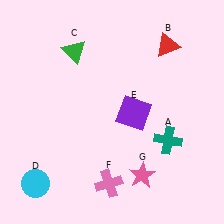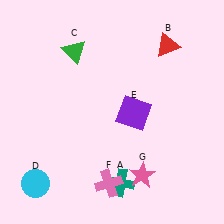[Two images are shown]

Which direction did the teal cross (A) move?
The teal cross (A) moved left.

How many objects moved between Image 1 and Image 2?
1 object moved between the two images.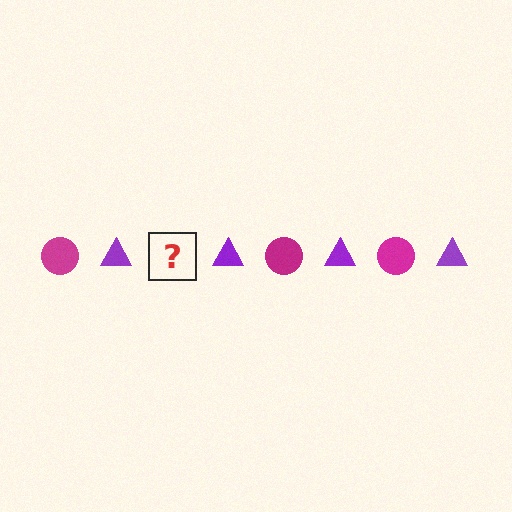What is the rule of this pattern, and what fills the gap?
The rule is that the pattern alternates between magenta circle and purple triangle. The gap should be filled with a magenta circle.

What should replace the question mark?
The question mark should be replaced with a magenta circle.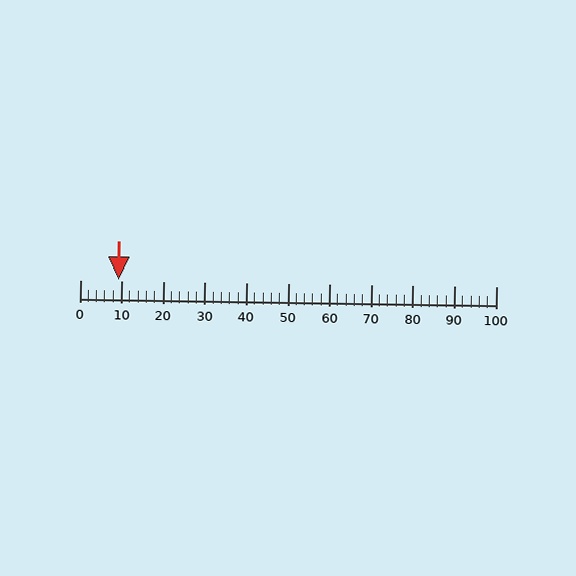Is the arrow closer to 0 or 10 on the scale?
The arrow is closer to 10.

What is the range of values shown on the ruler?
The ruler shows values from 0 to 100.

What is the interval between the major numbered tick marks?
The major tick marks are spaced 10 units apart.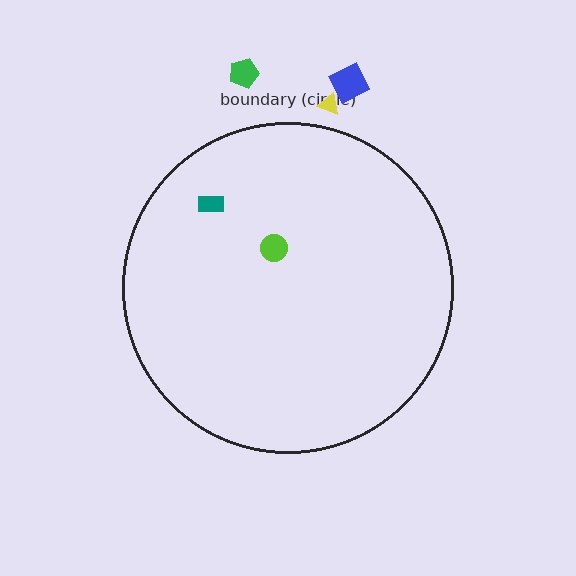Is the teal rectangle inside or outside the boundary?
Inside.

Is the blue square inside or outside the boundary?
Outside.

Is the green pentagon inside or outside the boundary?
Outside.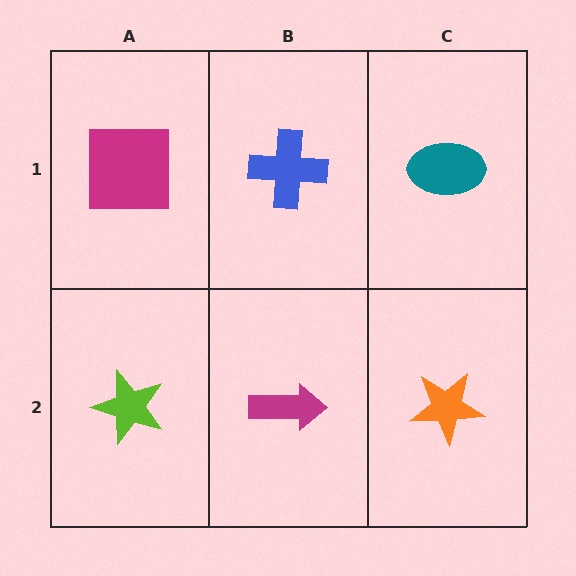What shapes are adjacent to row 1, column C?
An orange star (row 2, column C), a blue cross (row 1, column B).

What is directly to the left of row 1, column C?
A blue cross.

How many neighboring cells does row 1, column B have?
3.